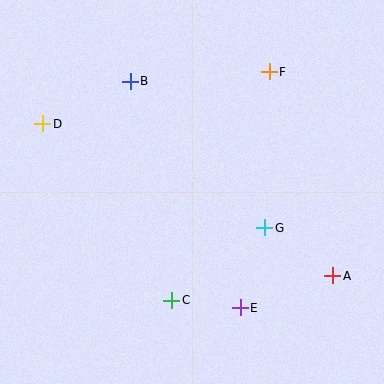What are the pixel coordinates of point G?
Point G is at (265, 228).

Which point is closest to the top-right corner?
Point F is closest to the top-right corner.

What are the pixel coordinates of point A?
Point A is at (333, 276).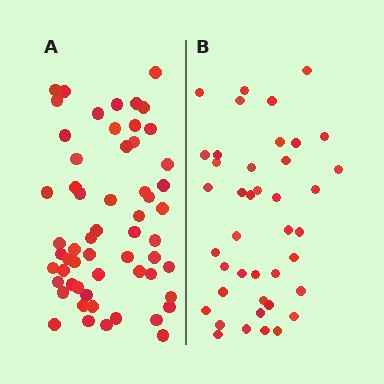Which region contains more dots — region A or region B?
Region A (the left region) has more dots.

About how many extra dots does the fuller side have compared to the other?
Region A has approximately 15 more dots than region B.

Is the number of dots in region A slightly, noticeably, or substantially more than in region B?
Region A has noticeably more, but not dramatically so. The ratio is roughly 1.4 to 1.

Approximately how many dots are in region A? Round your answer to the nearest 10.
About 60 dots. (The exact count is 58, which rounds to 60.)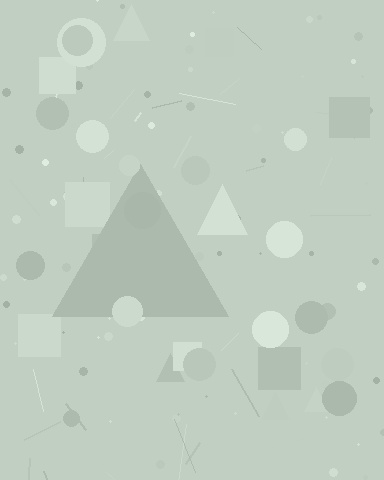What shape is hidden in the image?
A triangle is hidden in the image.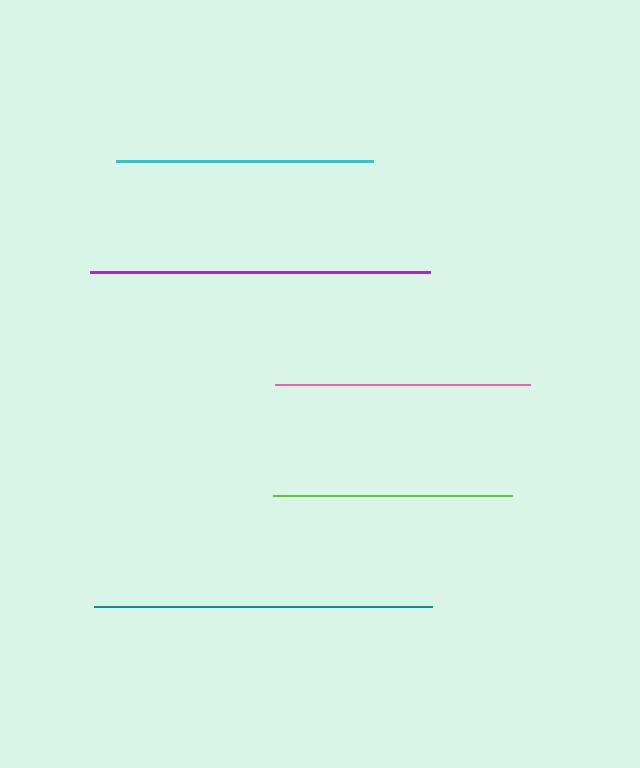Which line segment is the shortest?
The lime line is the shortest at approximately 238 pixels.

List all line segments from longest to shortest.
From longest to shortest: purple, teal, cyan, pink, lime.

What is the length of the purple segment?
The purple segment is approximately 340 pixels long.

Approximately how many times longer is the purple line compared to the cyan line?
The purple line is approximately 1.3 times the length of the cyan line.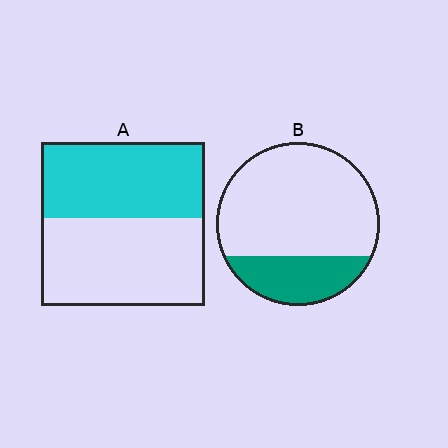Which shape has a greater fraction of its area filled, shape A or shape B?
Shape A.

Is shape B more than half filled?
No.